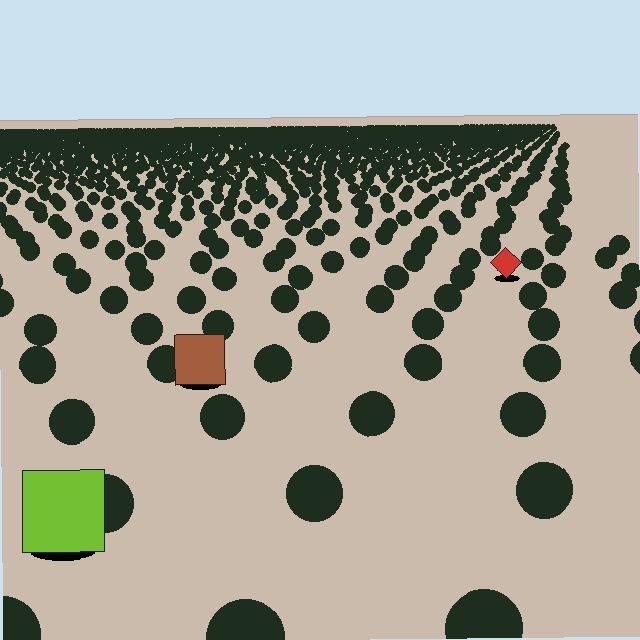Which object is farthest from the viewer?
The red diamond is farthest from the viewer. It appears smaller and the ground texture around it is denser.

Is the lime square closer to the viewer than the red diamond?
Yes. The lime square is closer — you can tell from the texture gradient: the ground texture is coarser near it.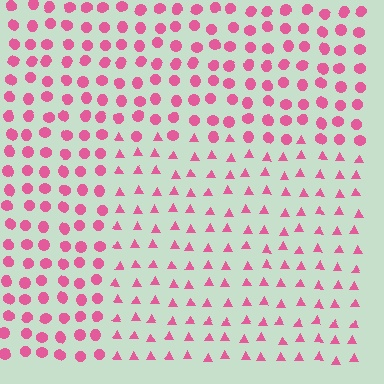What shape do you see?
I see a rectangle.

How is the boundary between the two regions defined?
The boundary is defined by a change in element shape: triangles inside vs. circles outside. All elements share the same color and spacing.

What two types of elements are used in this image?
The image uses triangles inside the rectangle region and circles outside it.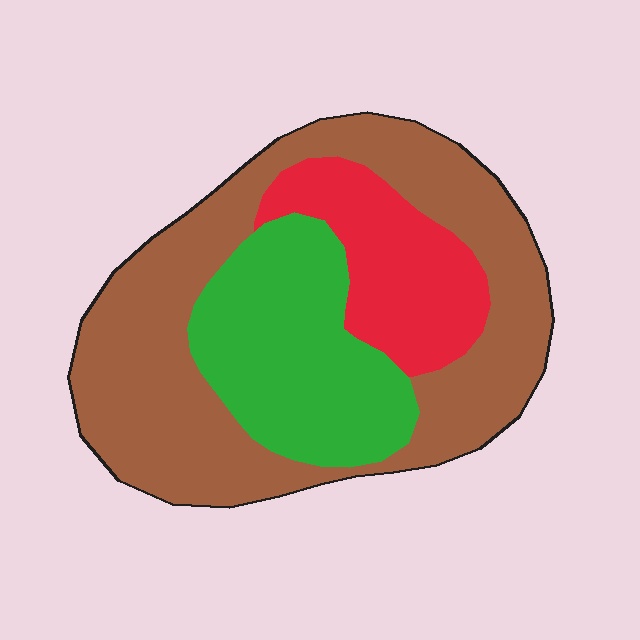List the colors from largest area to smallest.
From largest to smallest: brown, green, red.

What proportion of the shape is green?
Green takes up about one quarter (1/4) of the shape.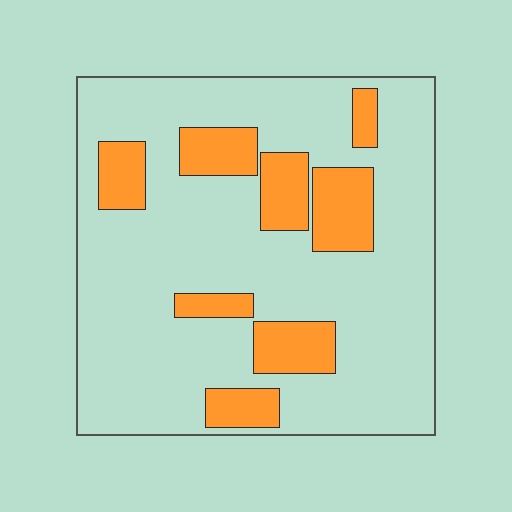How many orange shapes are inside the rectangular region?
8.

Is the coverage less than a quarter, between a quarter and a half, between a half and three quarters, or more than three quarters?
Less than a quarter.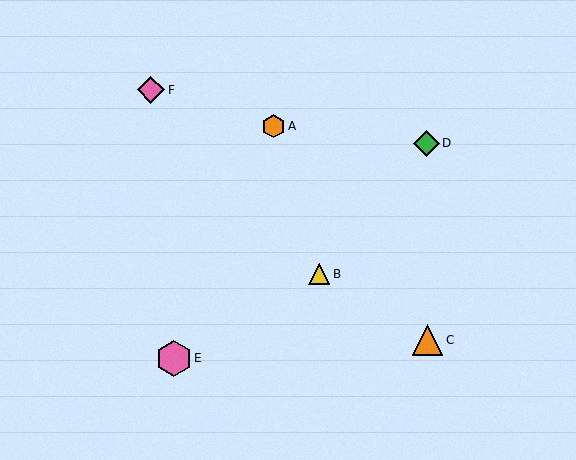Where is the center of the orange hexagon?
The center of the orange hexagon is at (273, 126).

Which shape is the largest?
The pink hexagon (labeled E) is the largest.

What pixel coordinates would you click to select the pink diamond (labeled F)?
Click at (151, 90) to select the pink diamond F.